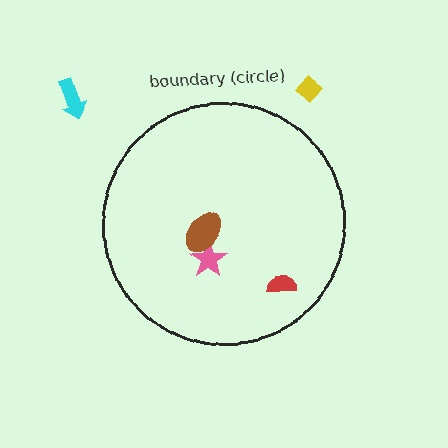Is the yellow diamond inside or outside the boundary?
Outside.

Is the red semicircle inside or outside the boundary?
Inside.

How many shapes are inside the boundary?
3 inside, 2 outside.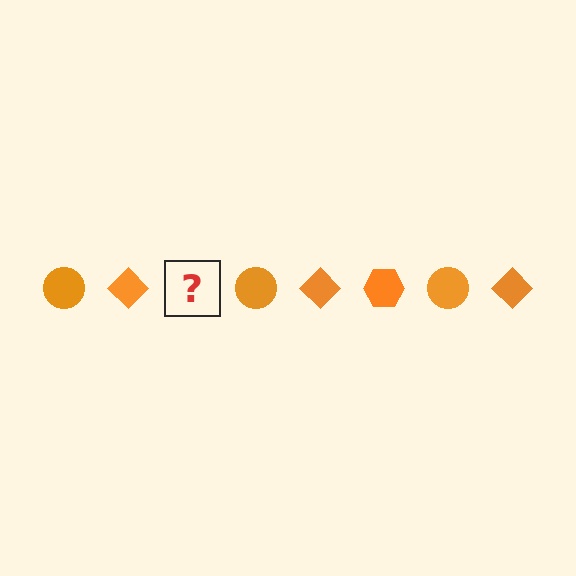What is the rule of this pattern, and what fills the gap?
The rule is that the pattern cycles through circle, diamond, hexagon shapes in orange. The gap should be filled with an orange hexagon.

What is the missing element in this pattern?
The missing element is an orange hexagon.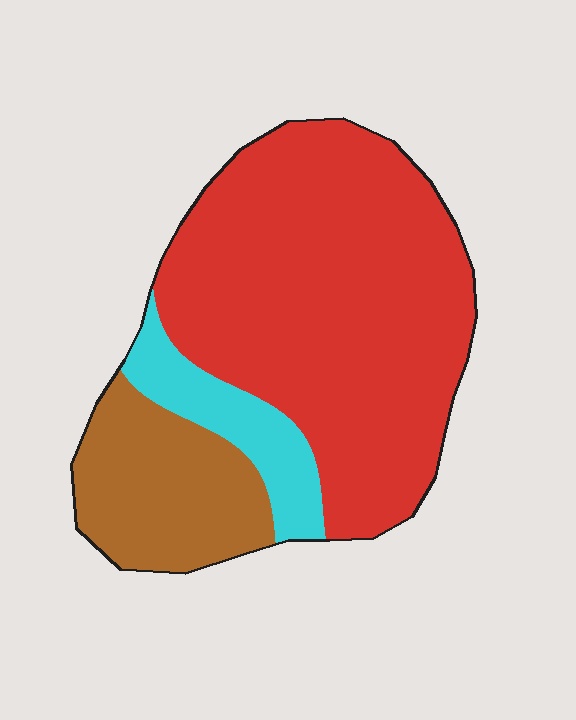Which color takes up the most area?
Red, at roughly 65%.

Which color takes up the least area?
Cyan, at roughly 10%.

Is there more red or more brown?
Red.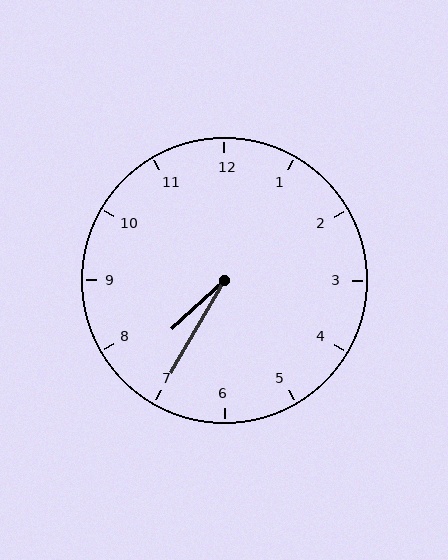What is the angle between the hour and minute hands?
Approximately 18 degrees.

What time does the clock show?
7:35.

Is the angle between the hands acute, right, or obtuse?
It is acute.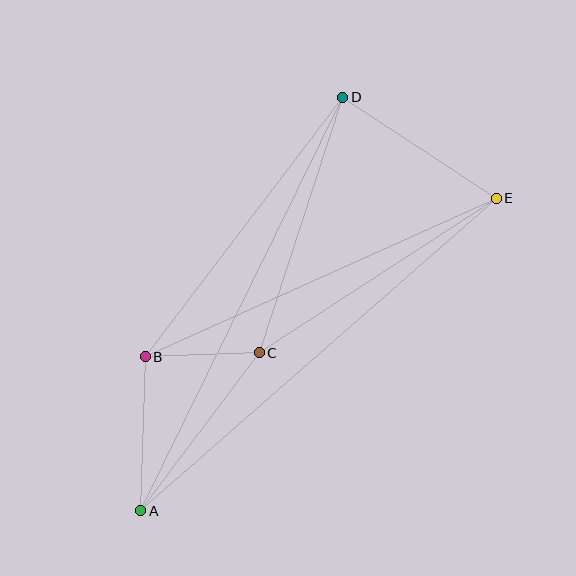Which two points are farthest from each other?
Points A and E are farthest from each other.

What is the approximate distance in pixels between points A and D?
The distance between A and D is approximately 460 pixels.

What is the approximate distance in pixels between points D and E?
The distance between D and E is approximately 184 pixels.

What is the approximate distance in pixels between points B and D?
The distance between B and D is approximately 326 pixels.